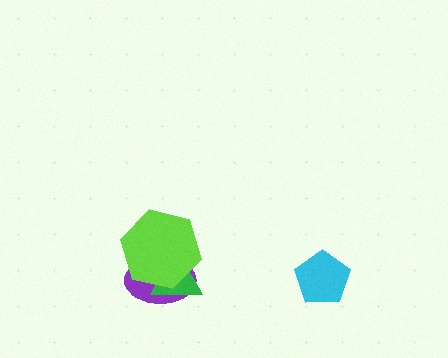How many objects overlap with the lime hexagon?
2 objects overlap with the lime hexagon.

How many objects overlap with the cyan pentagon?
0 objects overlap with the cyan pentagon.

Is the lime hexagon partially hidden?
No, no other shape covers it.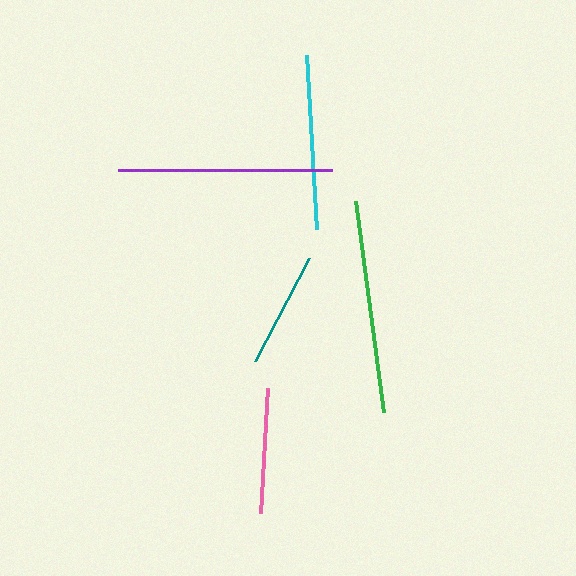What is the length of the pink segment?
The pink segment is approximately 126 pixels long.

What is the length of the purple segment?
The purple segment is approximately 214 pixels long.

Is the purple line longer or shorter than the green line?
The purple line is longer than the green line.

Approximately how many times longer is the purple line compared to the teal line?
The purple line is approximately 1.8 times the length of the teal line.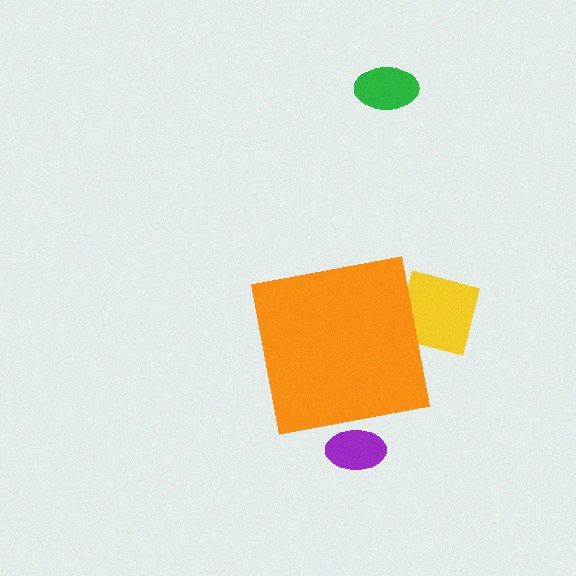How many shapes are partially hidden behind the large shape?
3 shapes are partially hidden.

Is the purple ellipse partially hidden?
Yes, the purple ellipse is partially hidden behind the orange square.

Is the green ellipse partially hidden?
No, the green ellipse is fully visible.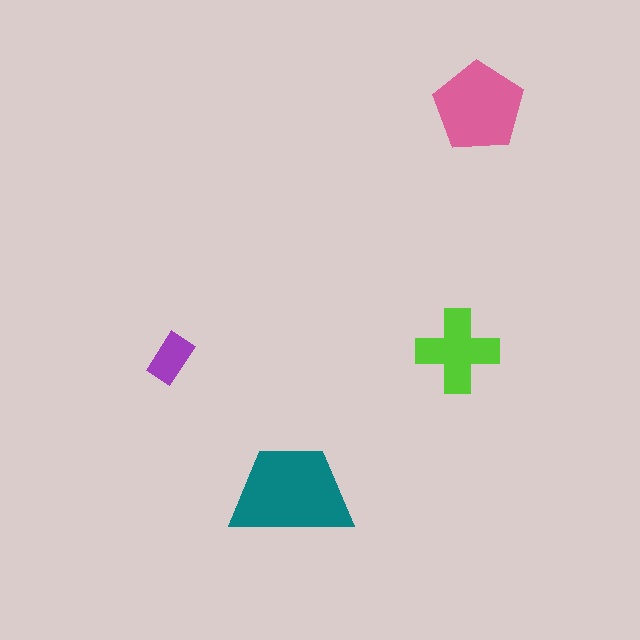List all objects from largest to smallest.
The teal trapezoid, the pink pentagon, the lime cross, the purple rectangle.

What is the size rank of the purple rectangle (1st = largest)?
4th.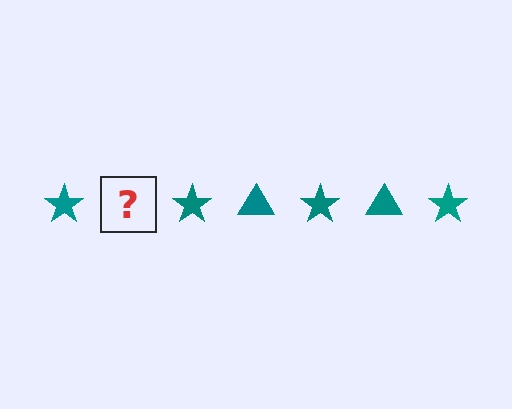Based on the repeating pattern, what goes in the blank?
The blank should be a teal triangle.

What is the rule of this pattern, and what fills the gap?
The rule is that the pattern cycles through star, triangle shapes in teal. The gap should be filled with a teal triangle.